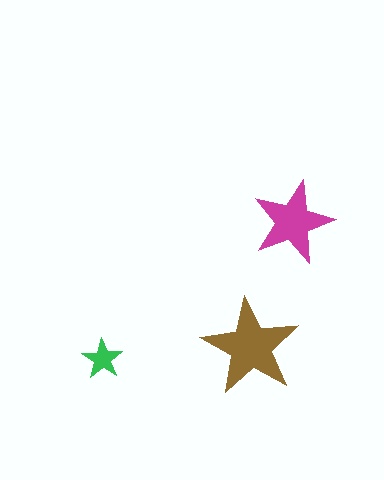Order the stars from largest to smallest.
the brown one, the magenta one, the green one.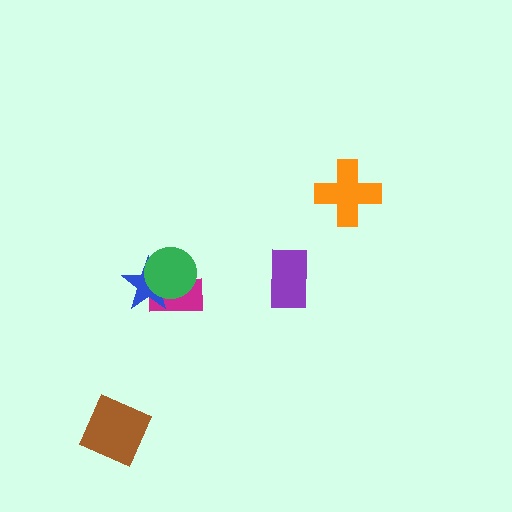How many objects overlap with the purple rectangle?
0 objects overlap with the purple rectangle.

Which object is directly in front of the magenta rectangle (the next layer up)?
The blue star is directly in front of the magenta rectangle.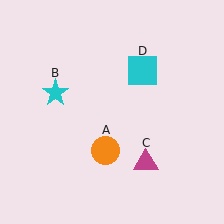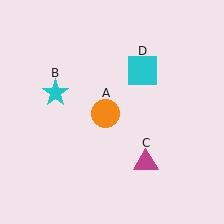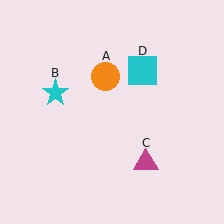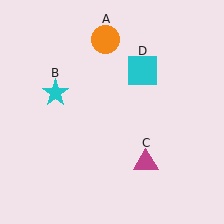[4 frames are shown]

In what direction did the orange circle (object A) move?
The orange circle (object A) moved up.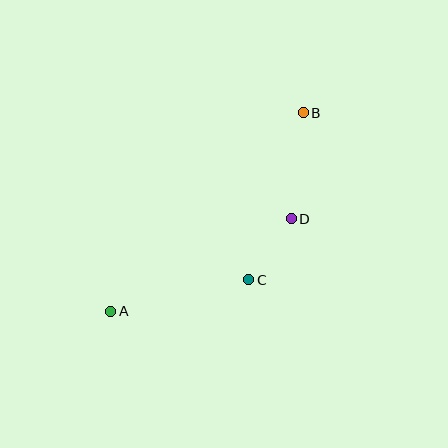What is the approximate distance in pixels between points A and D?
The distance between A and D is approximately 203 pixels.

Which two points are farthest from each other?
Points A and B are farthest from each other.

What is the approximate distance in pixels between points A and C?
The distance between A and C is approximately 142 pixels.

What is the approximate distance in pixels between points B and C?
The distance between B and C is approximately 176 pixels.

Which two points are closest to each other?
Points C and D are closest to each other.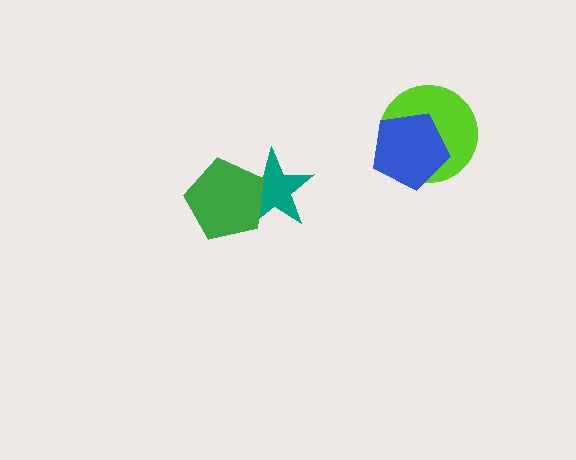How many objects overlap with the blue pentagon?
1 object overlaps with the blue pentagon.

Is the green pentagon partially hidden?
No, no other shape covers it.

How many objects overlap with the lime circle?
1 object overlaps with the lime circle.